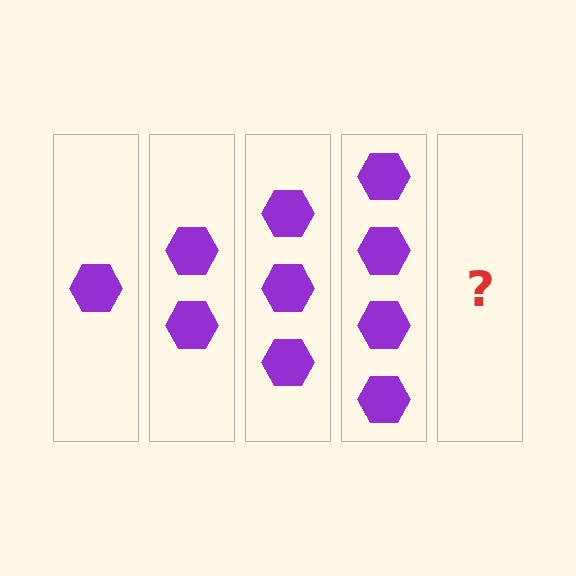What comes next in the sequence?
The next element should be 5 hexagons.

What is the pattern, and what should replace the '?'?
The pattern is that each step adds one more hexagon. The '?' should be 5 hexagons.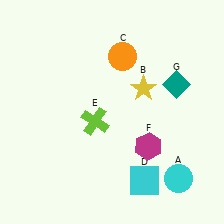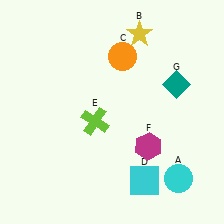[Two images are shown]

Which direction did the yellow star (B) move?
The yellow star (B) moved up.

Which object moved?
The yellow star (B) moved up.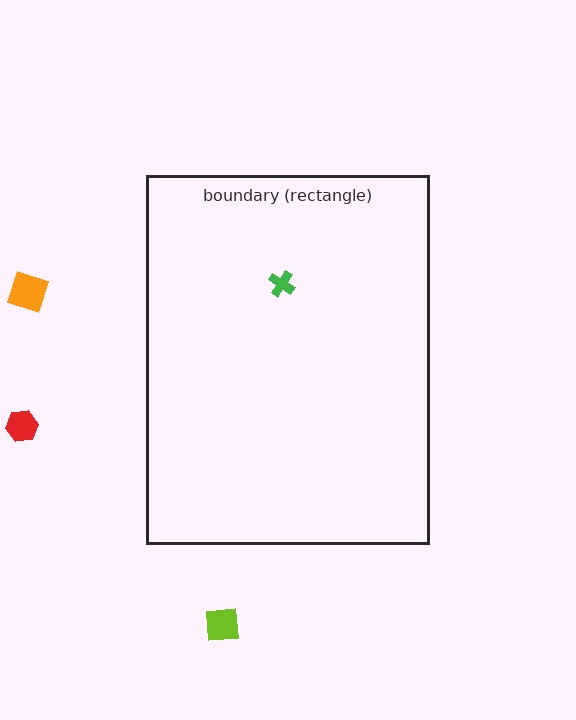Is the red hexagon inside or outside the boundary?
Outside.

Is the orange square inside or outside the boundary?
Outside.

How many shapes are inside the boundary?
1 inside, 3 outside.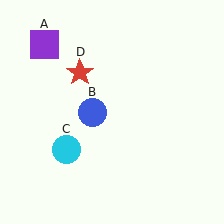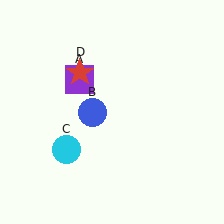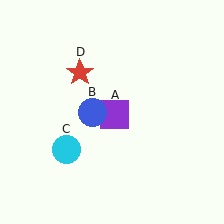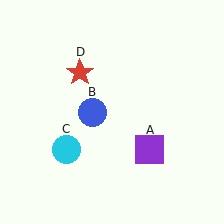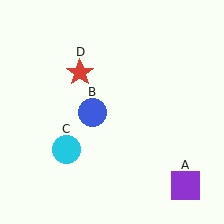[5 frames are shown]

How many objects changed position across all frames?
1 object changed position: purple square (object A).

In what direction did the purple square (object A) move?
The purple square (object A) moved down and to the right.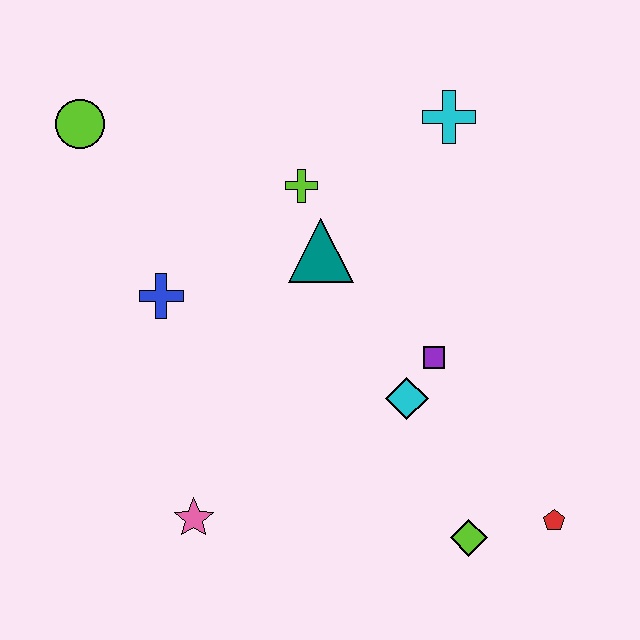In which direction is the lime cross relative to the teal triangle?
The lime cross is above the teal triangle.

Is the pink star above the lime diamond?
Yes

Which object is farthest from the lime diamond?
The lime circle is farthest from the lime diamond.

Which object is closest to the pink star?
The blue cross is closest to the pink star.